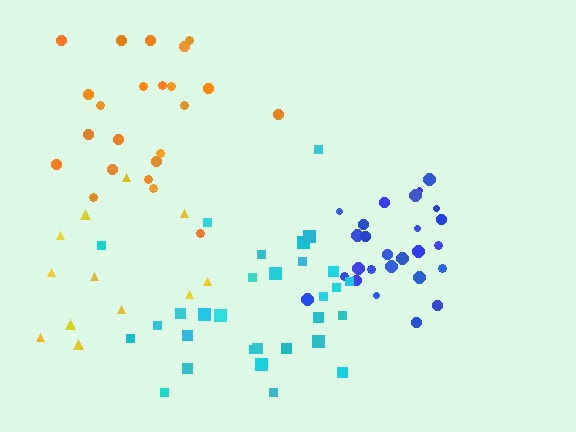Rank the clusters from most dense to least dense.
blue, cyan, orange, yellow.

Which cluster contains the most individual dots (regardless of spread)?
Cyan (30).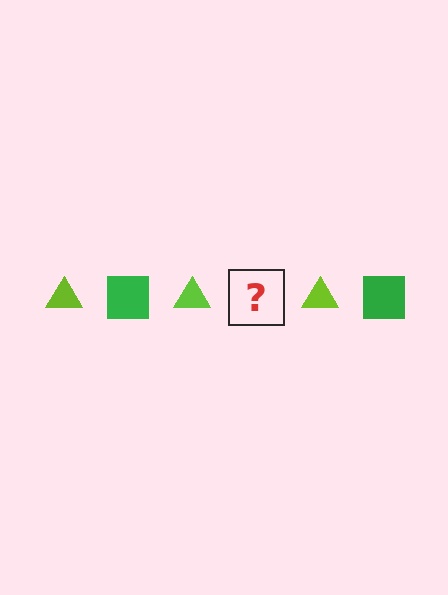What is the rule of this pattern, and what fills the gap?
The rule is that the pattern alternates between lime triangle and green square. The gap should be filled with a green square.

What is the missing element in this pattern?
The missing element is a green square.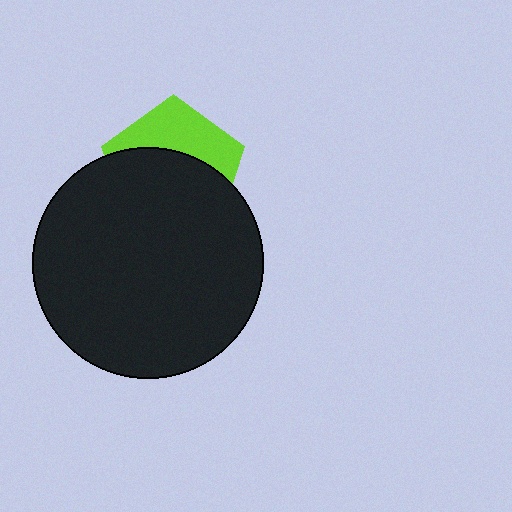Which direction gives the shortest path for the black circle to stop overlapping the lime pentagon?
Moving down gives the shortest separation.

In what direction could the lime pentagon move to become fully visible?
The lime pentagon could move up. That would shift it out from behind the black circle entirely.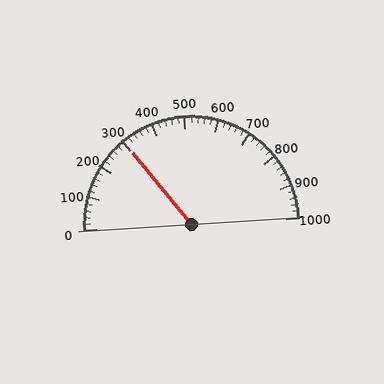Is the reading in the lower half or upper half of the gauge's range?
The reading is in the lower half of the range (0 to 1000).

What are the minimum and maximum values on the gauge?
The gauge ranges from 0 to 1000.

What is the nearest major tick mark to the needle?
The nearest major tick mark is 300.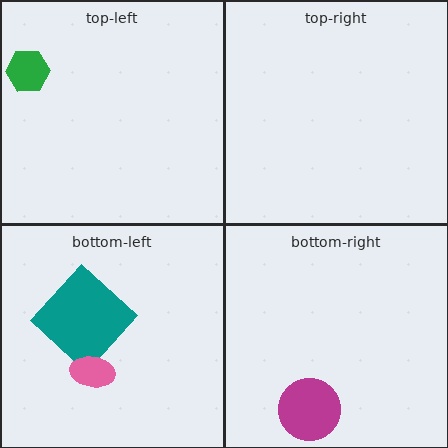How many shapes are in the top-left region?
1.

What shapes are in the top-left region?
The green hexagon.